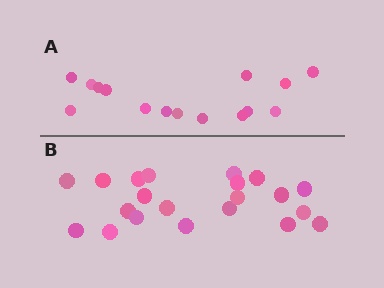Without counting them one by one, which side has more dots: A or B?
Region B (the bottom region) has more dots.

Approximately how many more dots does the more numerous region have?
Region B has about 6 more dots than region A.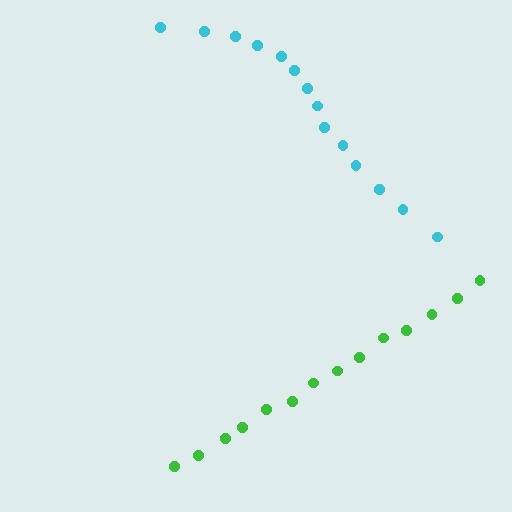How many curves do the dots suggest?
There are 2 distinct paths.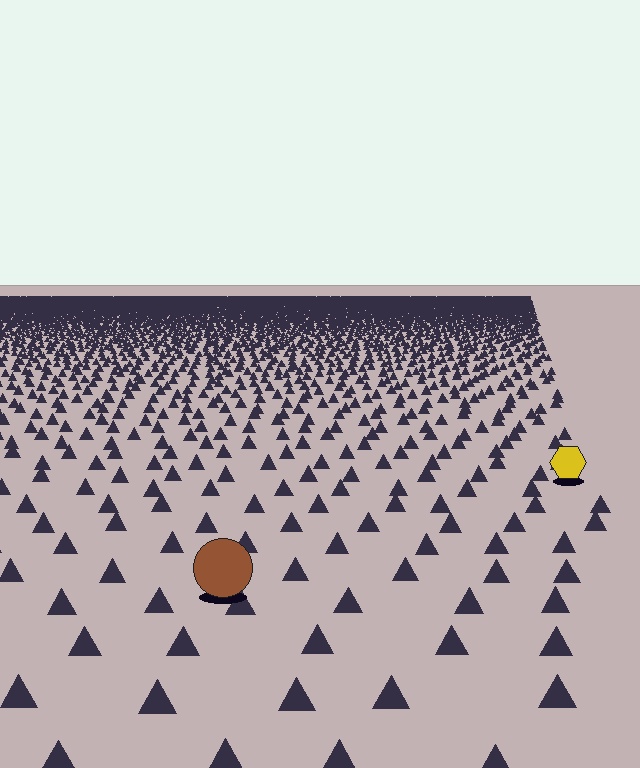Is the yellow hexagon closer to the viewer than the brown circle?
No. The brown circle is closer — you can tell from the texture gradient: the ground texture is coarser near it.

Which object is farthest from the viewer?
The yellow hexagon is farthest from the viewer. It appears smaller and the ground texture around it is denser.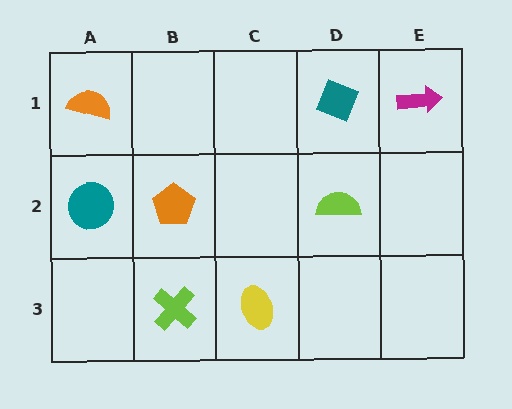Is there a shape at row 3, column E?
No, that cell is empty.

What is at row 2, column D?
A lime semicircle.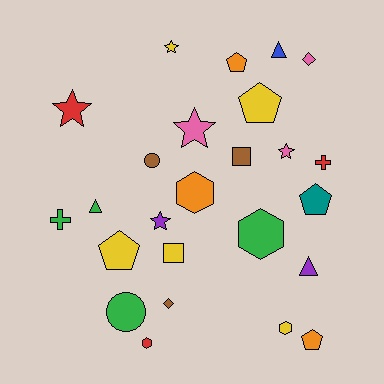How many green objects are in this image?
There are 4 green objects.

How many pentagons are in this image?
There are 5 pentagons.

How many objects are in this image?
There are 25 objects.